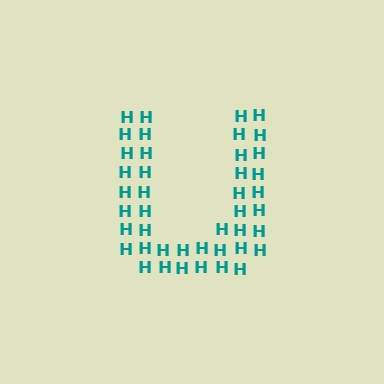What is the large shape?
The large shape is the letter U.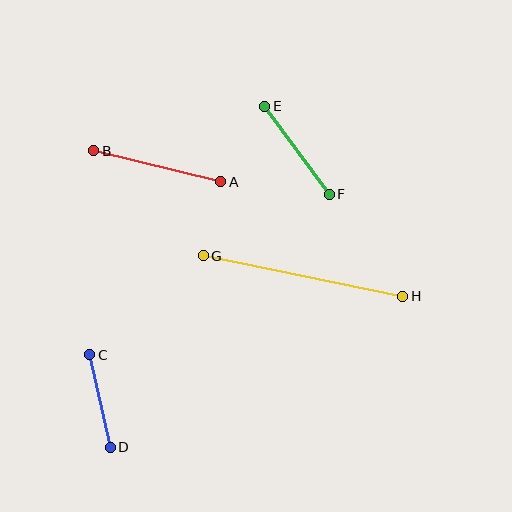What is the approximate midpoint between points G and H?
The midpoint is at approximately (303, 276) pixels.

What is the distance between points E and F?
The distance is approximately 109 pixels.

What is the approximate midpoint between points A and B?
The midpoint is at approximately (157, 166) pixels.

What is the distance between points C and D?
The distance is approximately 95 pixels.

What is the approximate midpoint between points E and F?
The midpoint is at approximately (297, 150) pixels.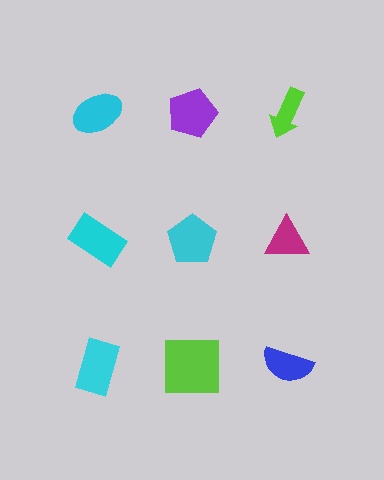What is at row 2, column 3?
A magenta triangle.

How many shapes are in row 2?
3 shapes.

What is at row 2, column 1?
A cyan rectangle.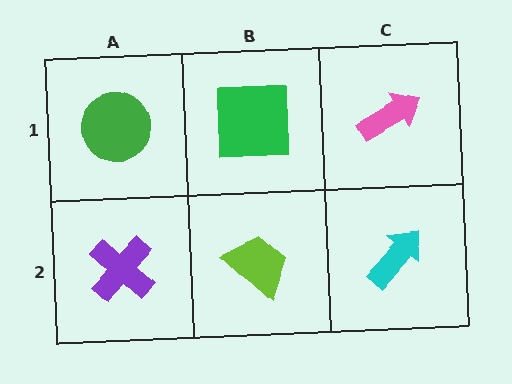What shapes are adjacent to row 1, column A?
A purple cross (row 2, column A), a green square (row 1, column B).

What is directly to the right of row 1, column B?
A pink arrow.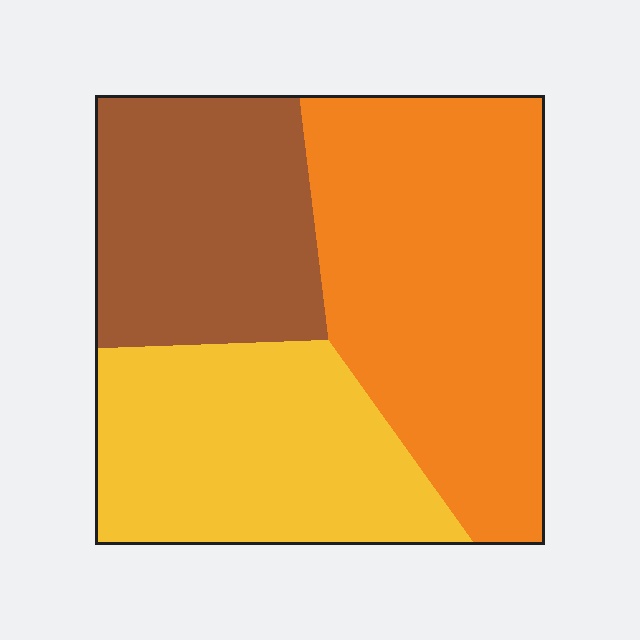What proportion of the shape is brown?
Brown covers about 25% of the shape.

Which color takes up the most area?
Orange, at roughly 40%.